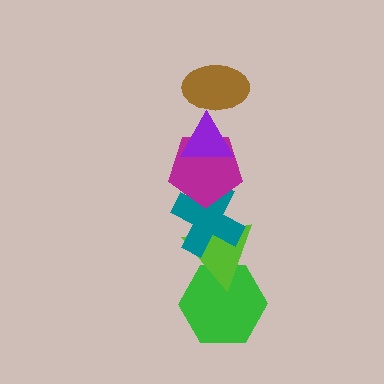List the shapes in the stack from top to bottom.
From top to bottom: the brown ellipse, the purple triangle, the magenta pentagon, the teal cross, the lime triangle, the green hexagon.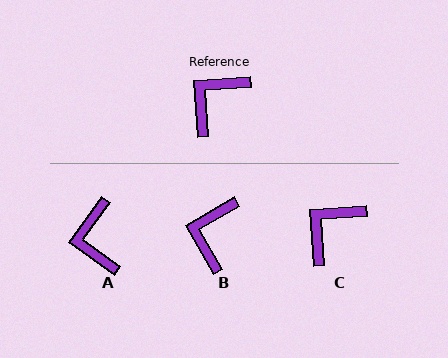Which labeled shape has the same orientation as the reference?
C.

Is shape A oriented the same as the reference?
No, it is off by about 50 degrees.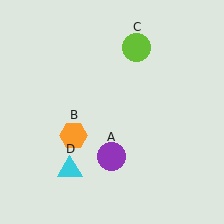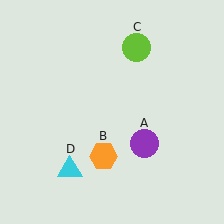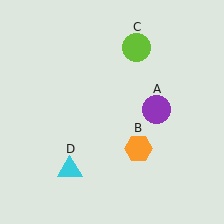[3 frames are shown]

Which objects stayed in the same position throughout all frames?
Lime circle (object C) and cyan triangle (object D) remained stationary.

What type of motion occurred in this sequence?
The purple circle (object A), orange hexagon (object B) rotated counterclockwise around the center of the scene.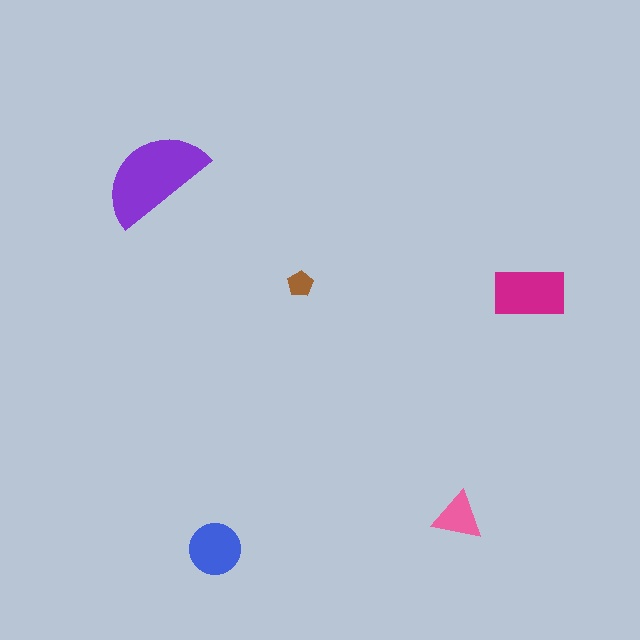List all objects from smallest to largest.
The brown pentagon, the pink triangle, the blue circle, the magenta rectangle, the purple semicircle.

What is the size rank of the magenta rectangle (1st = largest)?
2nd.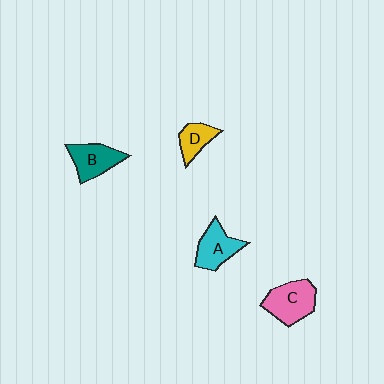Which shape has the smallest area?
Shape D (yellow).